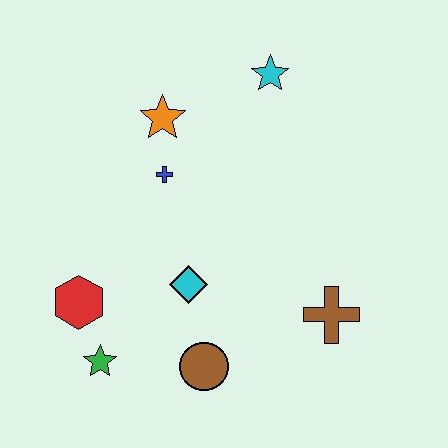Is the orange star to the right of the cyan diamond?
No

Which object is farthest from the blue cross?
The brown cross is farthest from the blue cross.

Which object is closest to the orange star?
The blue cross is closest to the orange star.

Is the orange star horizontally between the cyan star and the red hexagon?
Yes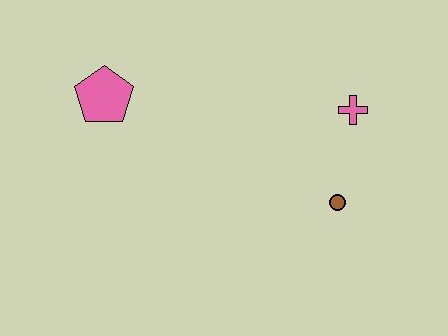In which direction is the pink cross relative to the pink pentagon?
The pink cross is to the right of the pink pentagon.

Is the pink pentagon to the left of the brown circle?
Yes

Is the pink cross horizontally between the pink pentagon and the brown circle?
No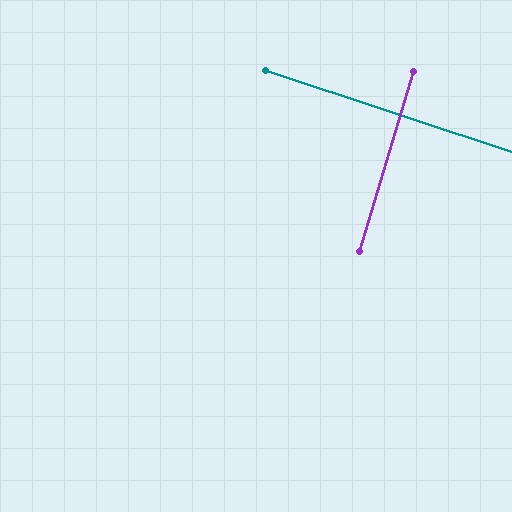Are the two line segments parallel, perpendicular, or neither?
Perpendicular — they meet at approximately 88°.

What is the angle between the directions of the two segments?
Approximately 88 degrees.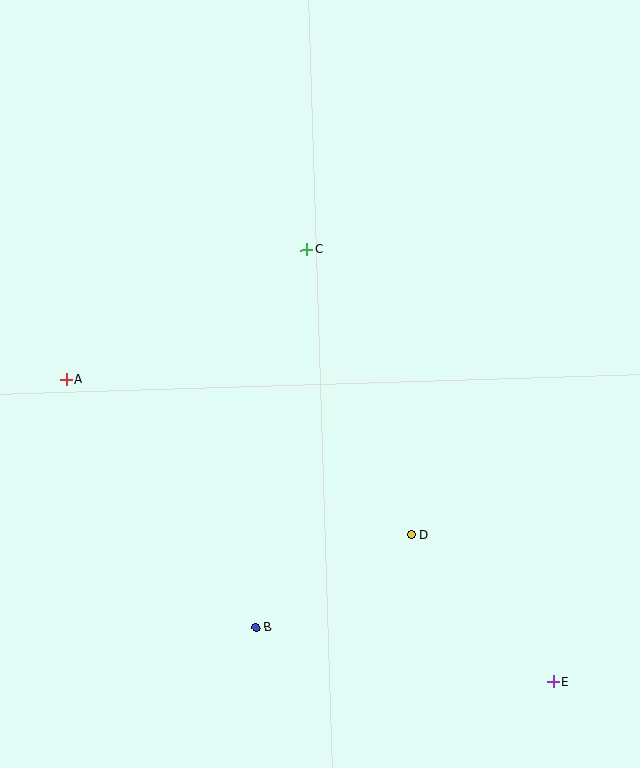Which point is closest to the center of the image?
Point C at (307, 250) is closest to the center.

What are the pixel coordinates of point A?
Point A is at (66, 380).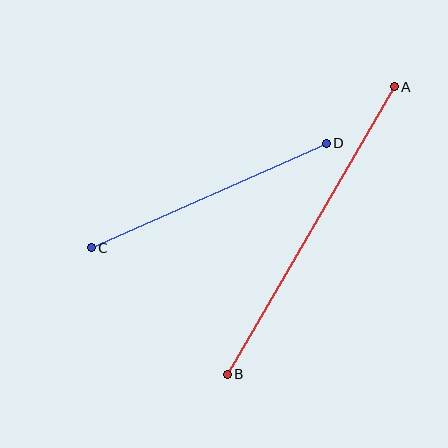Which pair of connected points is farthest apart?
Points A and B are farthest apart.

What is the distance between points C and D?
The distance is approximately 257 pixels.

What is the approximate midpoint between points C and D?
The midpoint is at approximately (209, 196) pixels.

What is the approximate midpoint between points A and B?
The midpoint is at approximately (311, 231) pixels.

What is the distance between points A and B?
The distance is approximately 333 pixels.